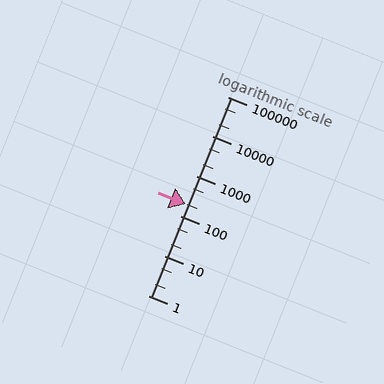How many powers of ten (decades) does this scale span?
The scale spans 5 decades, from 1 to 100000.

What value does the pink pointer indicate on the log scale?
The pointer indicates approximately 200.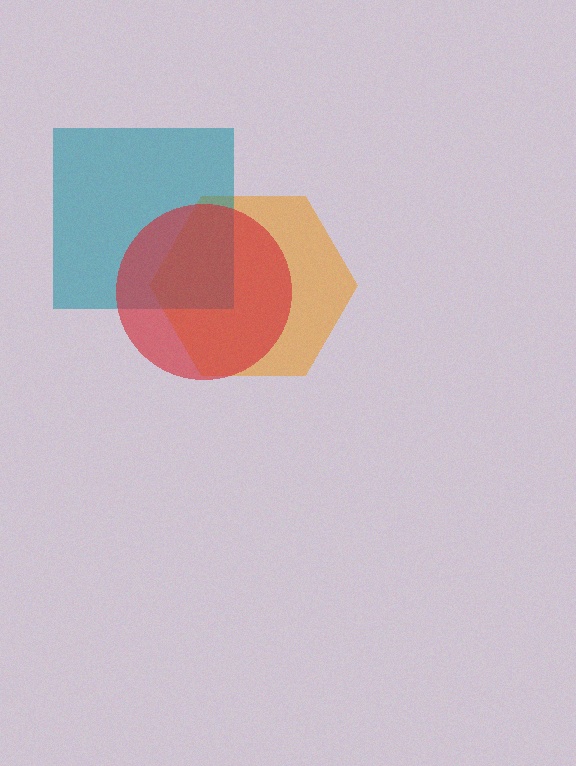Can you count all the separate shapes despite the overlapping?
Yes, there are 3 separate shapes.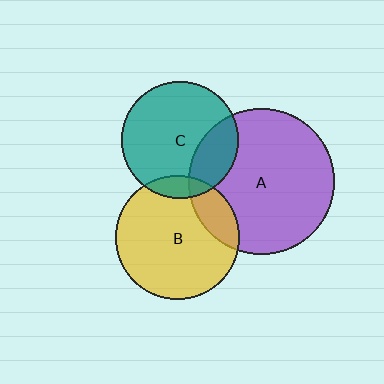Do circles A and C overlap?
Yes.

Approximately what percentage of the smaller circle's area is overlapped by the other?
Approximately 25%.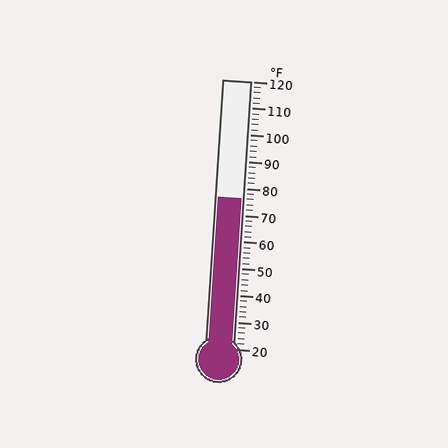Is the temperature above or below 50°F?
The temperature is above 50°F.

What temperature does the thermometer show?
The thermometer shows approximately 76°F.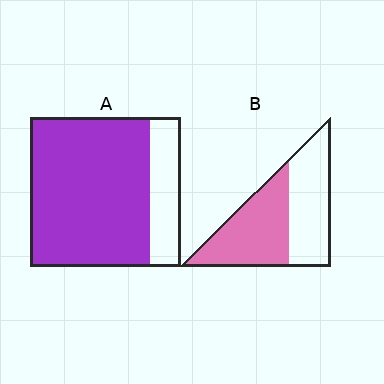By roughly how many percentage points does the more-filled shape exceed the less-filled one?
By roughly 25 percentage points (A over B).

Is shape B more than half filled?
Roughly half.